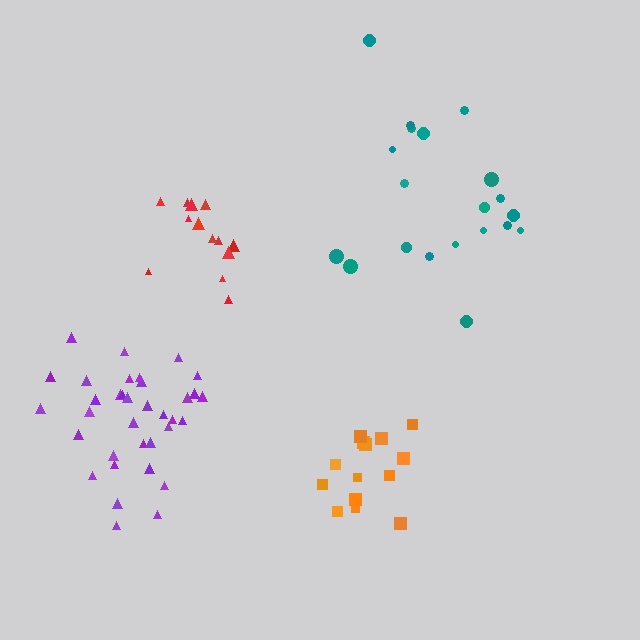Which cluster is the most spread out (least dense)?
Teal.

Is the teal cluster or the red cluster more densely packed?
Red.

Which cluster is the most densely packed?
Red.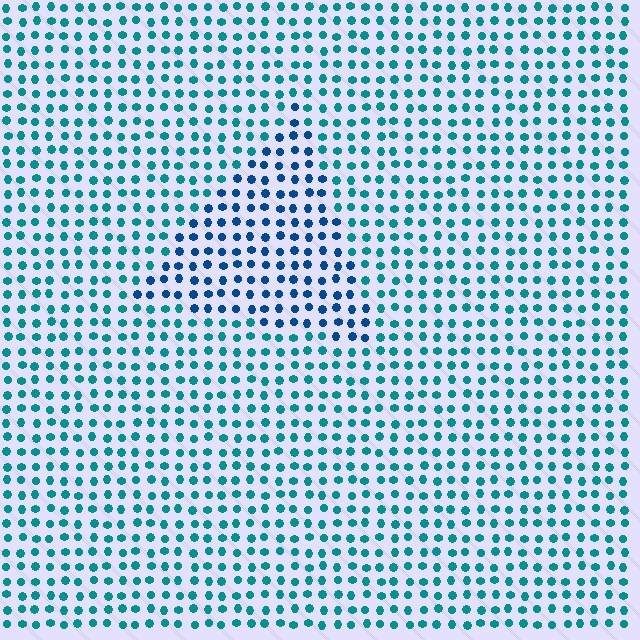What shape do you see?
I see a triangle.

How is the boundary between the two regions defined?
The boundary is defined purely by a slight shift in hue (about 32 degrees). Spacing, size, and orientation are identical on both sides.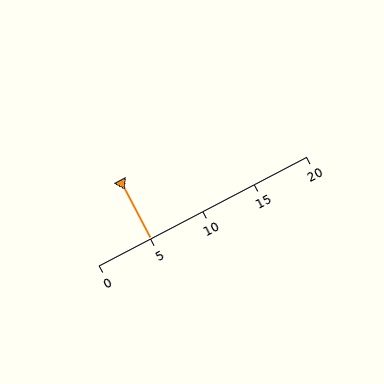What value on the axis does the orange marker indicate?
The marker indicates approximately 5.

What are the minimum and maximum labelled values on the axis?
The axis runs from 0 to 20.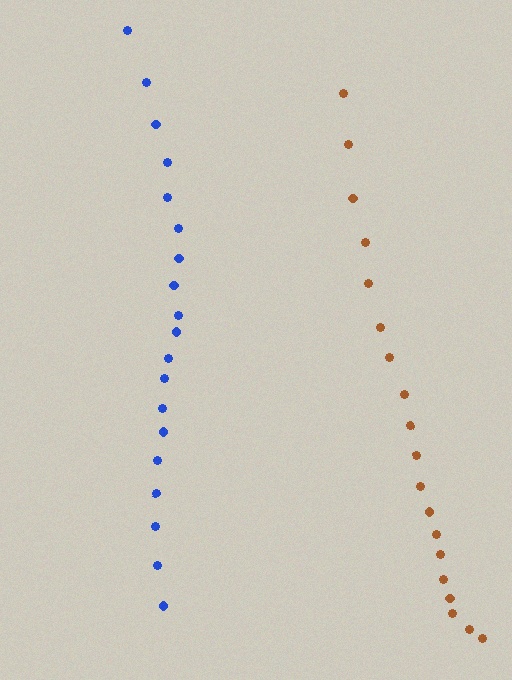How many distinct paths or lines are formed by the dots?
There are 2 distinct paths.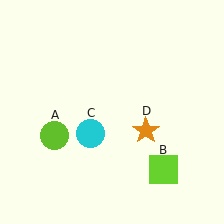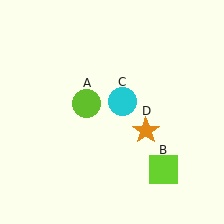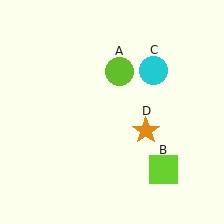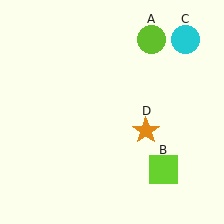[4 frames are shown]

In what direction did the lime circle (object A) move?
The lime circle (object A) moved up and to the right.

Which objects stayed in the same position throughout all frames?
Lime square (object B) and orange star (object D) remained stationary.